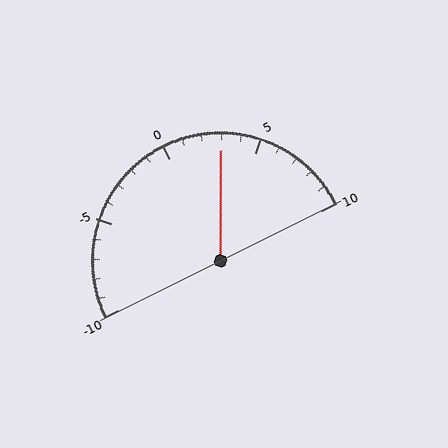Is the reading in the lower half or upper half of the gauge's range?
The reading is in the upper half of the range (-10 to 10).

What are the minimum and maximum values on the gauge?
The gauge ranges from -10 to 10.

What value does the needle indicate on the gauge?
The needle indicates approximately 3.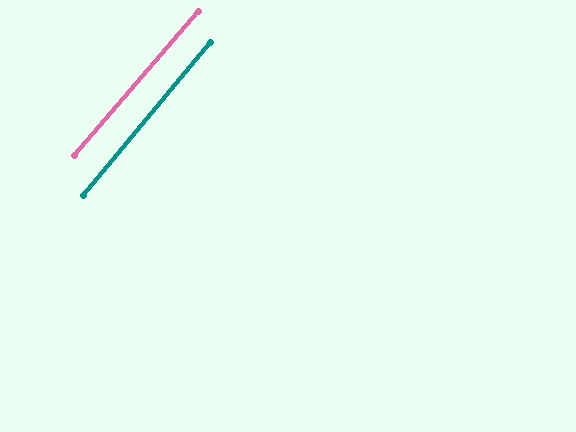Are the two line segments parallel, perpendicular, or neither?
Parallel — their directions differ by only 1.0°.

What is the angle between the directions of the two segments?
Approximately 1 degree.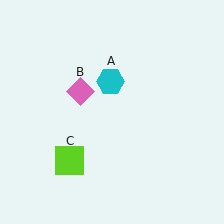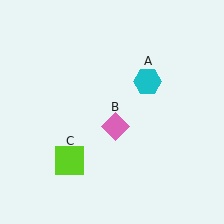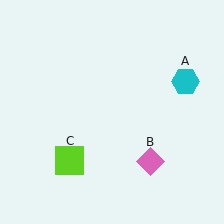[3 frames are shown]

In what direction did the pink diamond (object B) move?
The pink diamond (object B) moved down and to the right.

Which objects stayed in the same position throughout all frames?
Lime square (object C) remained stationary.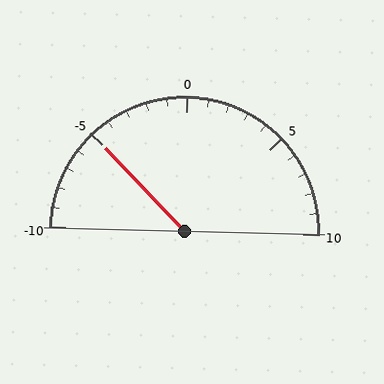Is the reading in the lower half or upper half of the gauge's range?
The reading is in the lower half of the range (-10 to 10).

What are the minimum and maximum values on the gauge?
The gauge ranges from -10 to 10.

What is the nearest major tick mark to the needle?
The nearest major tick mark is -5.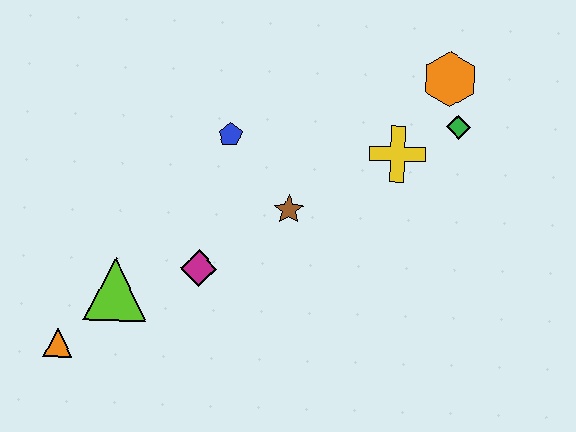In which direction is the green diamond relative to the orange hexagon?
The green diamond is below the orange hexagon.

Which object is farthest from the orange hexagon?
The orange triangle is farthest from the orange hexagon.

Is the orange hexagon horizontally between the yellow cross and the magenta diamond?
No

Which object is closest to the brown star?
The blue pentagon is closest to the brown star.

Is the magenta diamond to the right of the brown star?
No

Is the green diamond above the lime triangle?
Yes